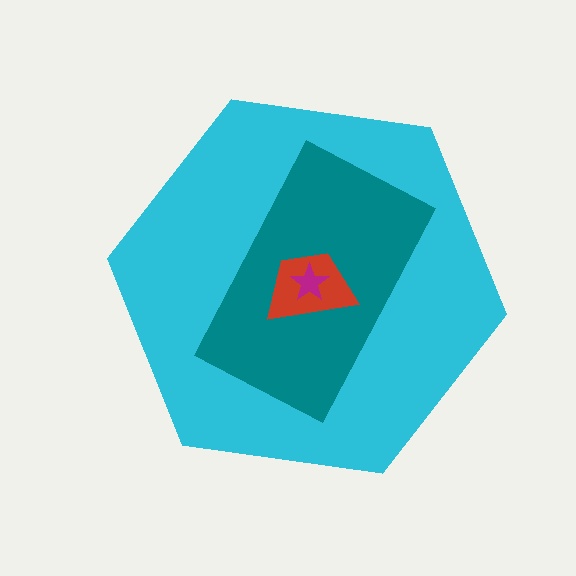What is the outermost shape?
The cyan hexagon.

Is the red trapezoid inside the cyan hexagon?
Yes.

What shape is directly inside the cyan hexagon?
The teal rectangle.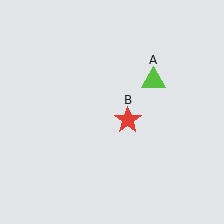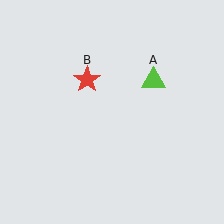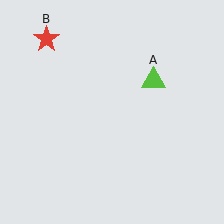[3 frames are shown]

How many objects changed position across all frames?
1 object changed position: red star (object B).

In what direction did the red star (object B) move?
The red star (object B) moved up and to the left.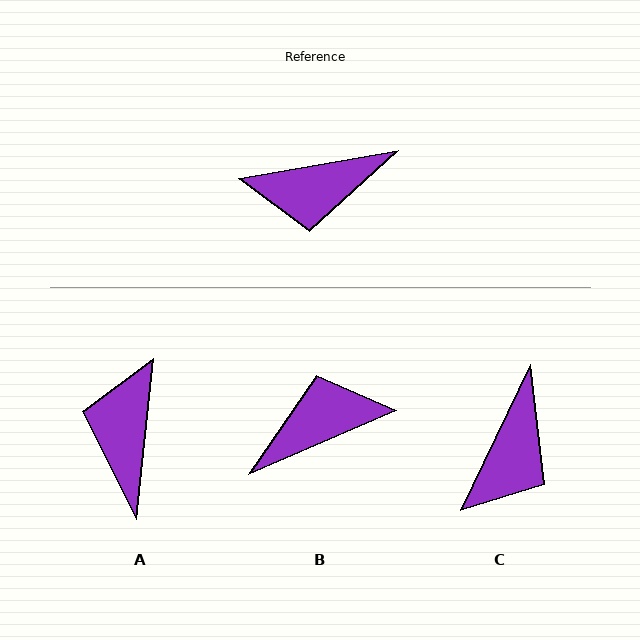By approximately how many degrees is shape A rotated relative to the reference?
Approximately 106 degrees clockwise.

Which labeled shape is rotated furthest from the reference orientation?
B, about 167 degrees away.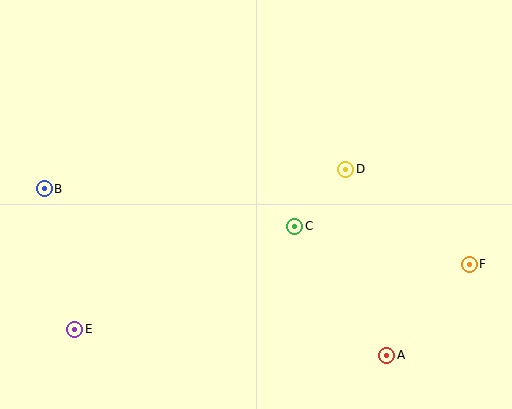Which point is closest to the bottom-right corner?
Point A is closest to the bottom-right corner.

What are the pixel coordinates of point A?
Point A is at (387, 355).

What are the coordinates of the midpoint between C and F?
The midpoint between C and F is at (382, 245).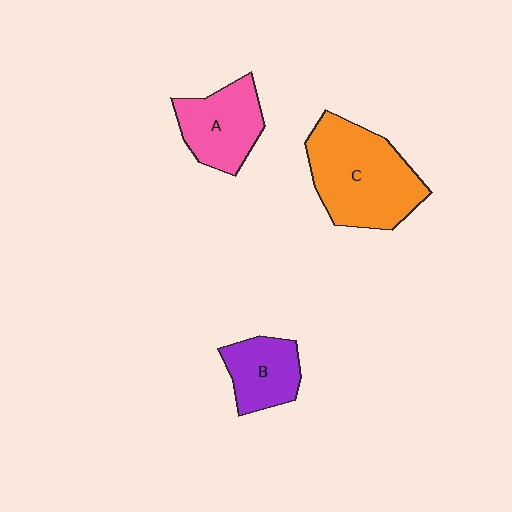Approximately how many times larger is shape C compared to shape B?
Approximately 2.0 times.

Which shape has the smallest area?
Shape B (purple).